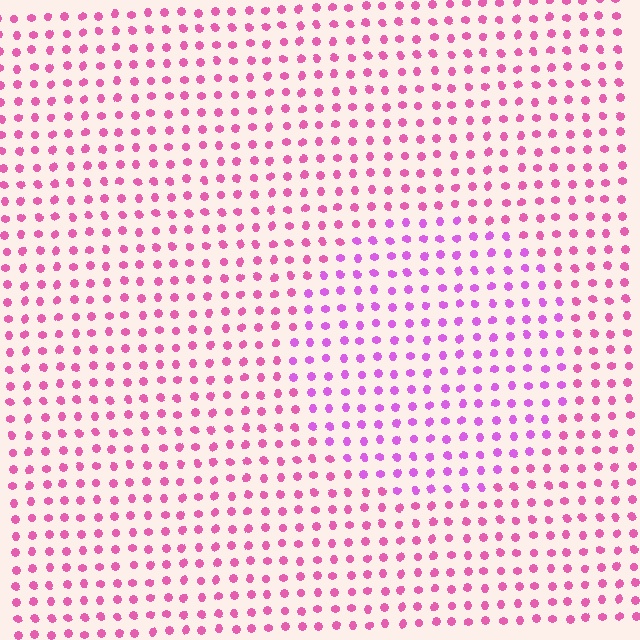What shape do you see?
I see a circle.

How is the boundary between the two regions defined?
The boundary is defined purely by a slight shift in hue (about 29 degrees). Spacing, size, and orientation are identical on both sides.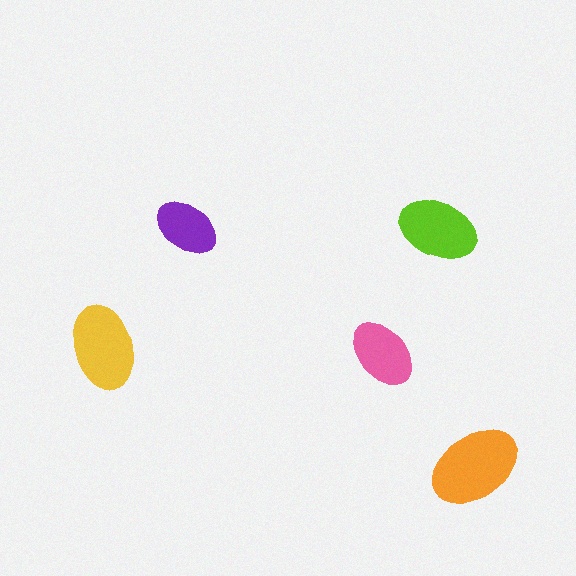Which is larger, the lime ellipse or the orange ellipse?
The orange one.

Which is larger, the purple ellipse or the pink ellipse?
The pink one.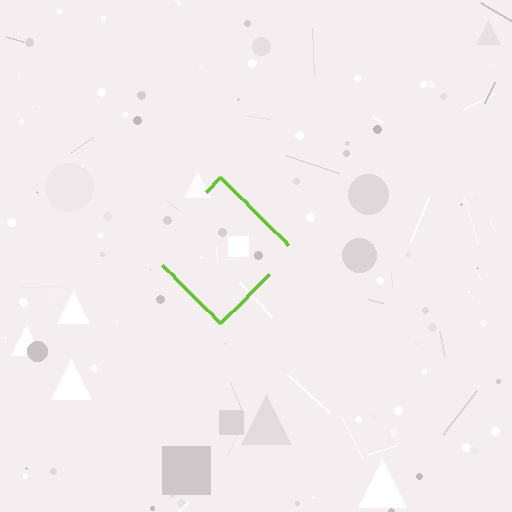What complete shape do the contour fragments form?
The contour fragments form a diamond.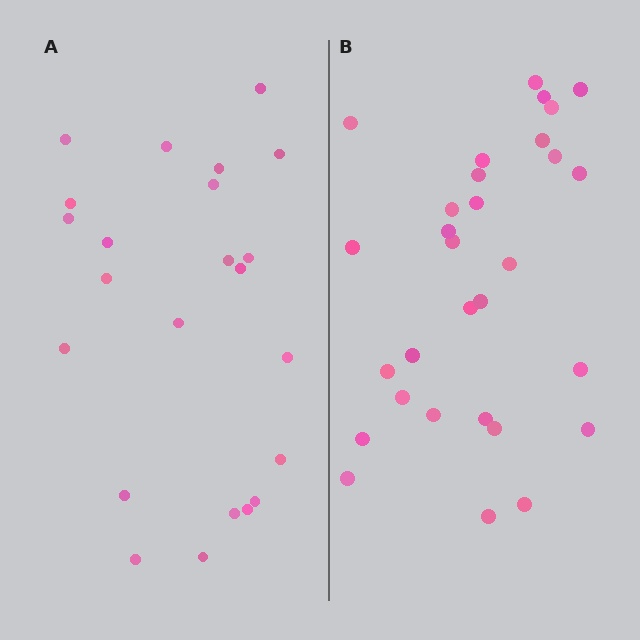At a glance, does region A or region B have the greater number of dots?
Region B (the right region) has more dots.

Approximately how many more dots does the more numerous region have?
Region B has roughly 8 or so more dots than region A.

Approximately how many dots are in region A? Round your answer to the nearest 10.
About 20 dots. (The exact count is 23, which rounds to 20.)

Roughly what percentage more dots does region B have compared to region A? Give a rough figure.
About 30% more.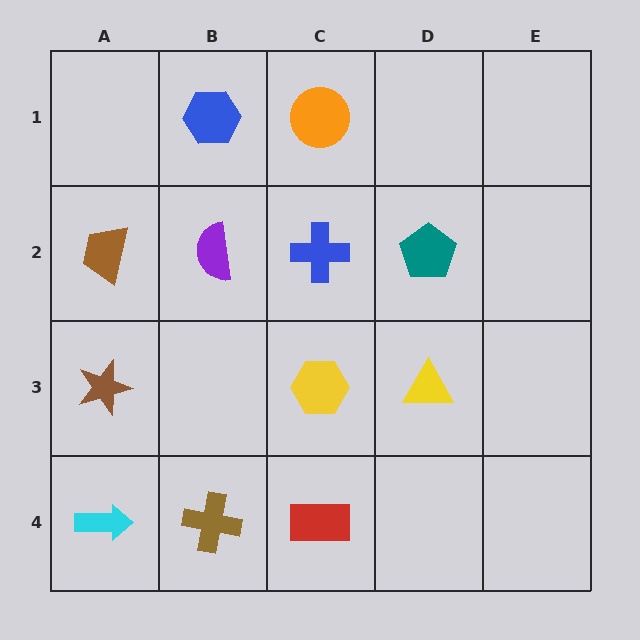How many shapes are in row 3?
3 shapes.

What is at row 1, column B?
A blue hexagon.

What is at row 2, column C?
A blue cross.